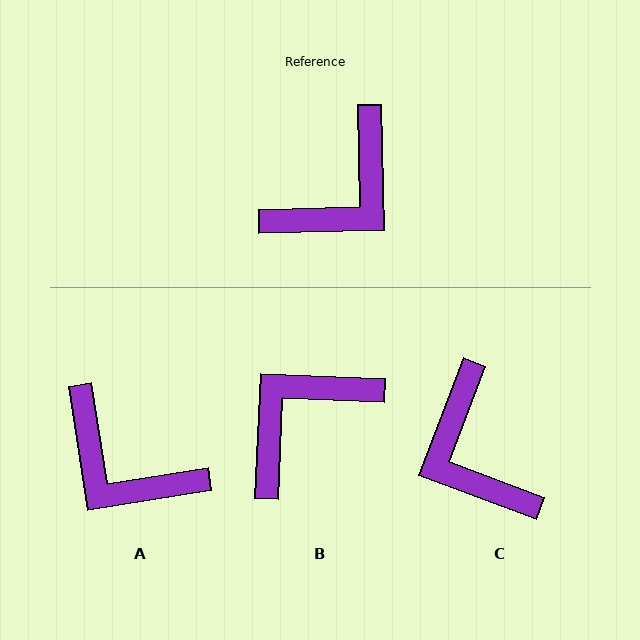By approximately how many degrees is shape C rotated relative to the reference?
Approximately 112 degrees clockwise.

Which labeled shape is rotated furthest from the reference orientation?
B, about 176 degrees away.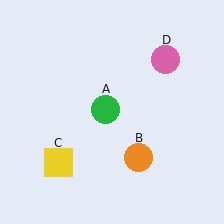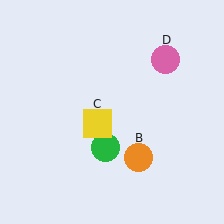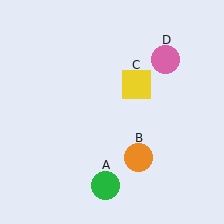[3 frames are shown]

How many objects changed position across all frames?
2 objects changed position: green circle (object A), yellow square (object C).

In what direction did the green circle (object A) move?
The green circle (object A) moved down.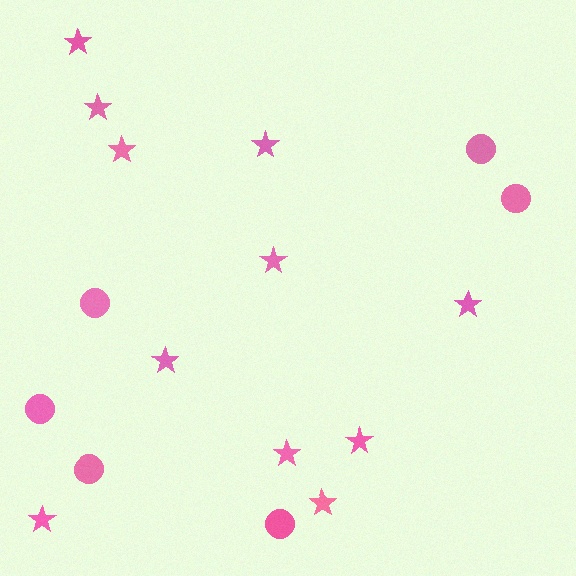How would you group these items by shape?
There are 2 groups: one group of stars (11) and one group of circles (6).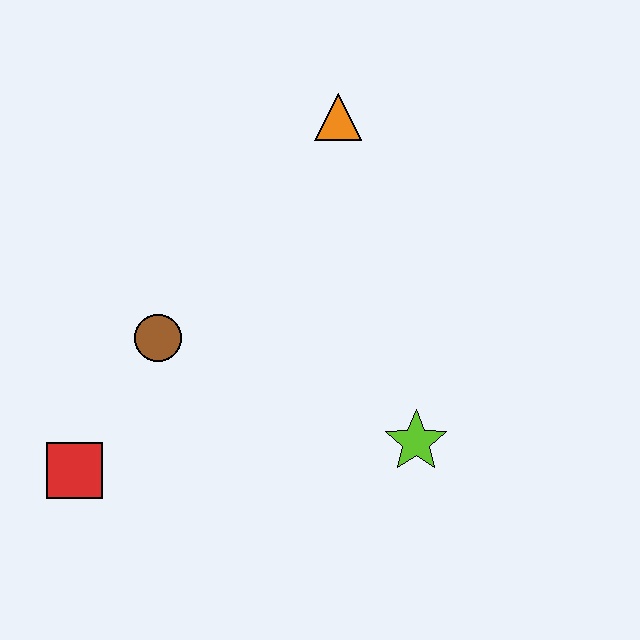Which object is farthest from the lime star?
The red square is farthest from the lime star.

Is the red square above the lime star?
No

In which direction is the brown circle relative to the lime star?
The brown circle is to the left of the lime star.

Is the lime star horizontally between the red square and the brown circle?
No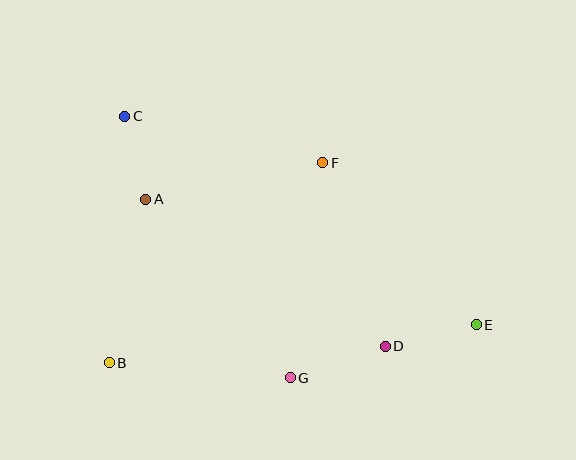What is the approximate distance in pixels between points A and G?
The distance between A and G is approximately 230 pixels.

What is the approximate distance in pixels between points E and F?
The distance between E and F is approximately 223 pixels.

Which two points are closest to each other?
Points A and C are closest to each other.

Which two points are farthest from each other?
Points C and E are farthest from each other.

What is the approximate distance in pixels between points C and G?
The distance between C and G is approximately 310 pixels.